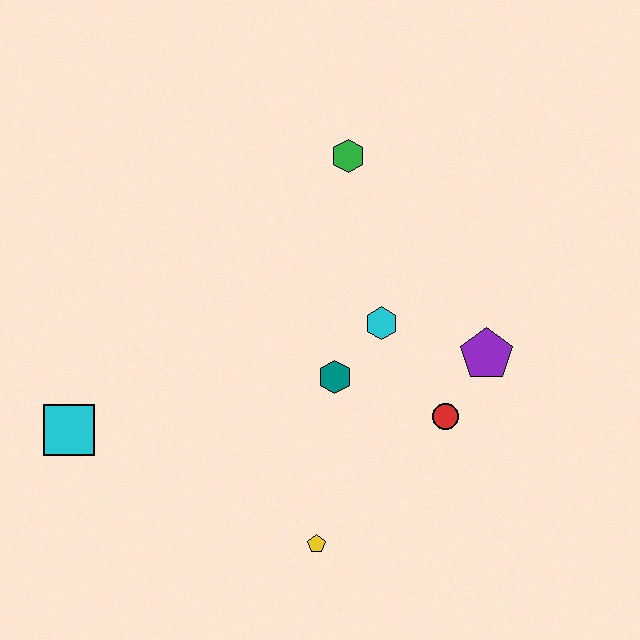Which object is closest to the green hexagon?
The cyan hexagon is closest to the green hexagon.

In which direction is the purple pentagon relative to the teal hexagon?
The purple pentagon is to the right of the teal hexagon.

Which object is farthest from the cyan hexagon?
The cyan square is farthest from the cyan hexagon.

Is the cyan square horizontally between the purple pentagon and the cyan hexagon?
No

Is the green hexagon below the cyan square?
No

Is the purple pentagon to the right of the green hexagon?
Yes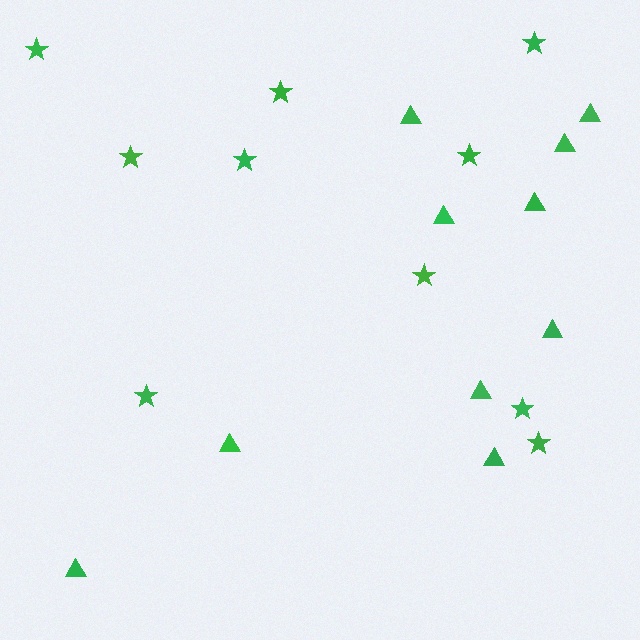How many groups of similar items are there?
There are 2 groups: one group of stars (10) and one group of triangles (10).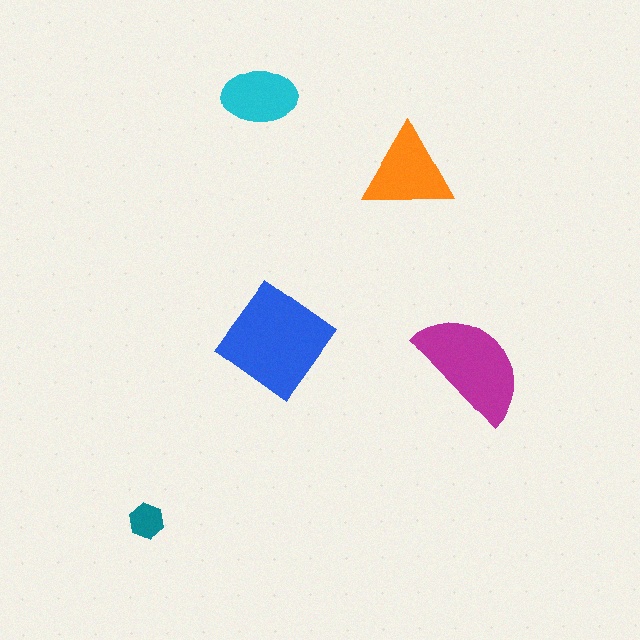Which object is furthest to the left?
The teal hexagon is leftmost.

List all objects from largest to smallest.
The blue diamond, the magenta semicircle, the orange triangle, the cyan ellipse, the teal hexagon.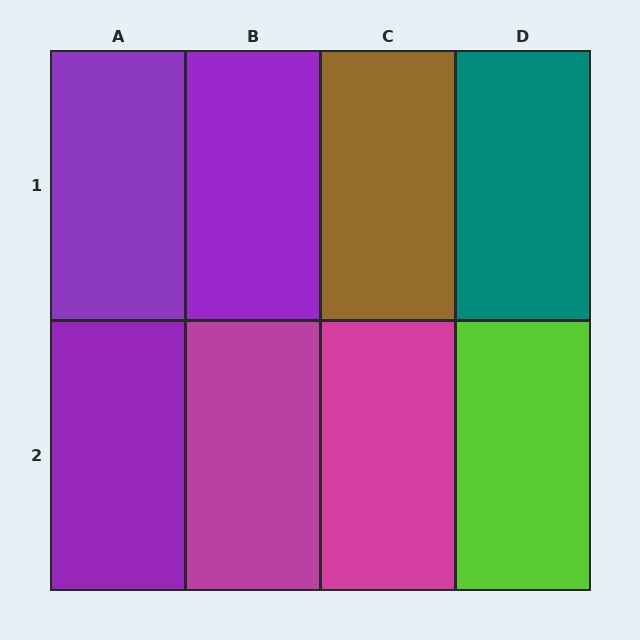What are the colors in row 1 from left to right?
Purple, purple, brown, teal.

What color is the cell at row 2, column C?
Magenta.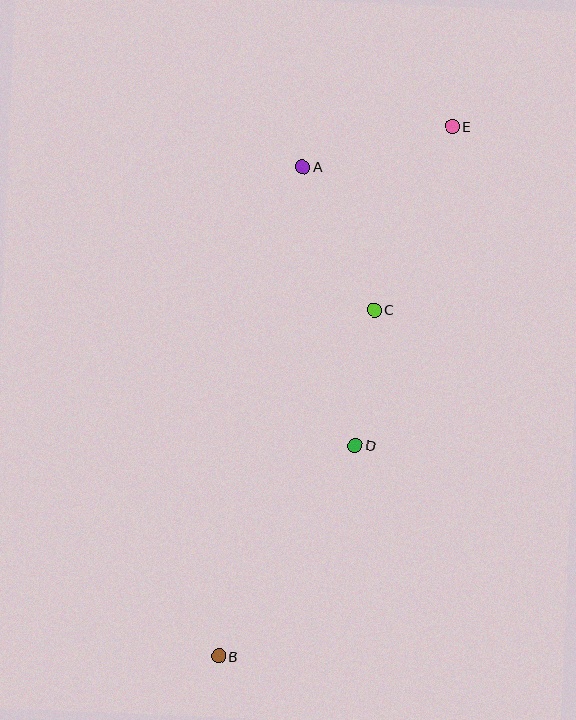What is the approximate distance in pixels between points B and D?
The distance between B and D is approximately 251 pixels.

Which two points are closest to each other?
Points C and D are closest to each other.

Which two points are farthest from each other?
Points B and E are farthest from each other.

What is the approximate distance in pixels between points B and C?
The distance between B and C is approximately 380 pixels.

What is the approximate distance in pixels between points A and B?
The distance between A and B is approximately 497 pixels.